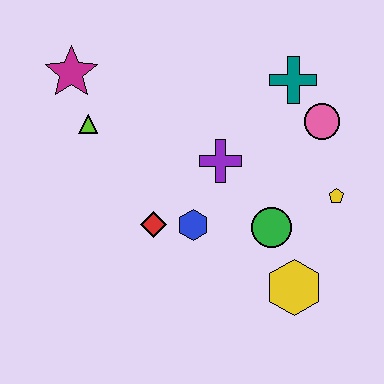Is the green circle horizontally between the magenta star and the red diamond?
No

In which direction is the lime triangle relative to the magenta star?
The lime triangle is below the magenta star.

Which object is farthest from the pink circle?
The magenta star is farthest from the pink circle.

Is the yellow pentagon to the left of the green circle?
No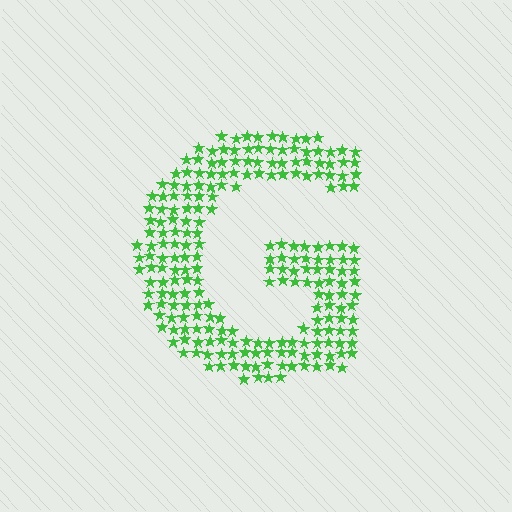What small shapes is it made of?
It is made of small stars.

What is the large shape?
The large shape is the letter G.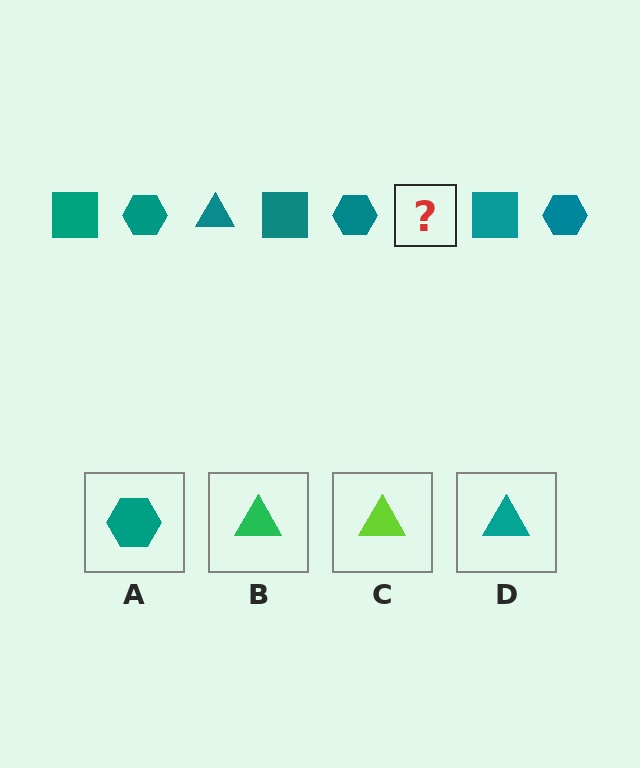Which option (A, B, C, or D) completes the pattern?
D.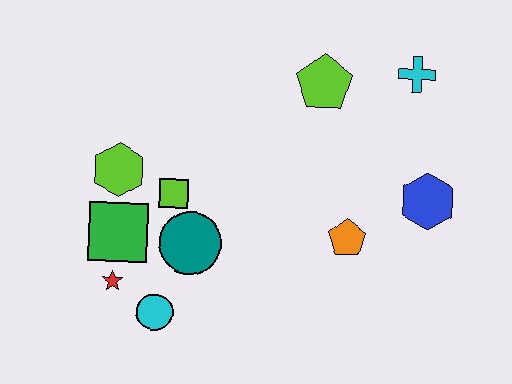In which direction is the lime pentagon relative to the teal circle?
The lime pentagon is above the teal circle.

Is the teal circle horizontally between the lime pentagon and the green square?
Yes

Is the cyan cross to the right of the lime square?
Yes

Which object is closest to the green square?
The red star is closest to the green square.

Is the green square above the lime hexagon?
No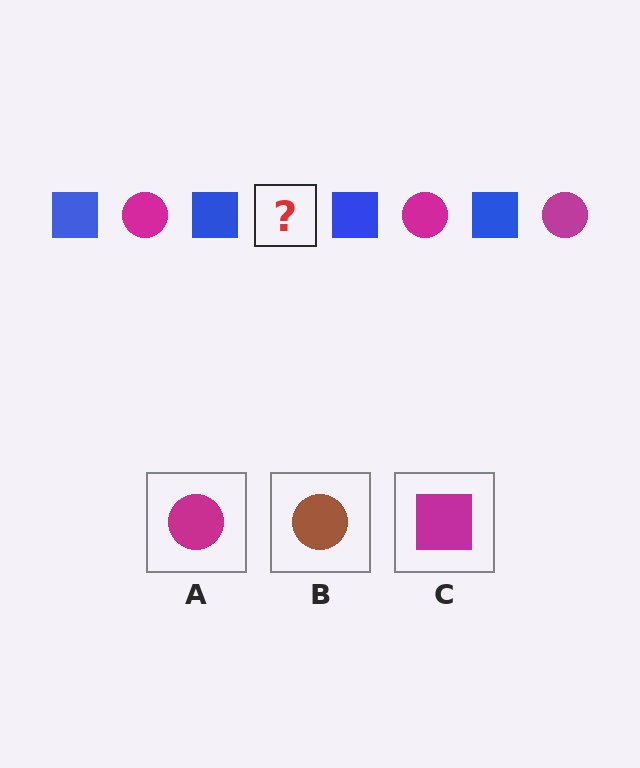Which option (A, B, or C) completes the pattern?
A.